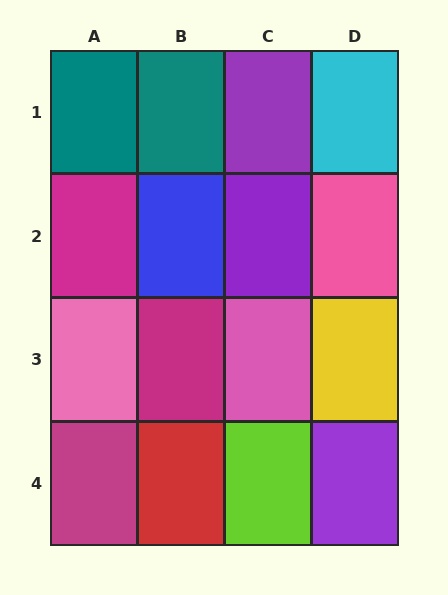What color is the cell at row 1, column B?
Teal.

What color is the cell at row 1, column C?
Purple.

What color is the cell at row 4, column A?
Magenta.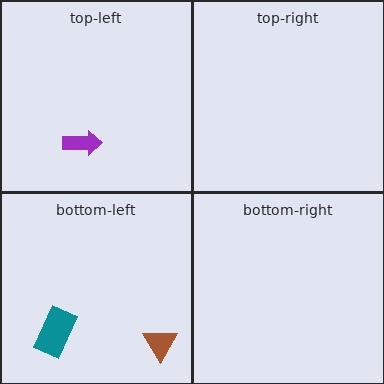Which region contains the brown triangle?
The bottom-left region.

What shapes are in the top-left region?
The purple arrow.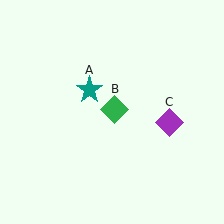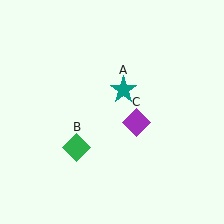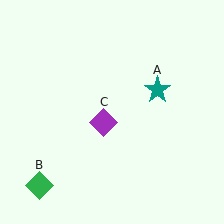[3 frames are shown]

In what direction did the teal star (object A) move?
The teal star (object A) moved right.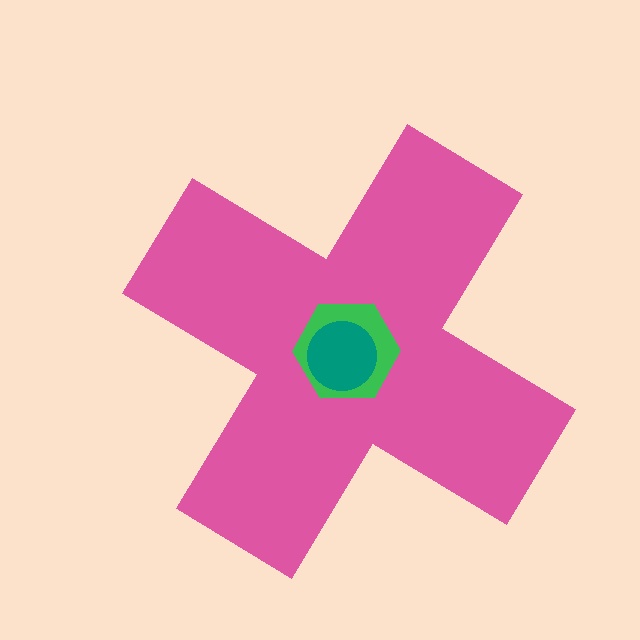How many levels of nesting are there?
3.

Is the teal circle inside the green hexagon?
Yes.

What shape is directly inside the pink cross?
The green hexagon.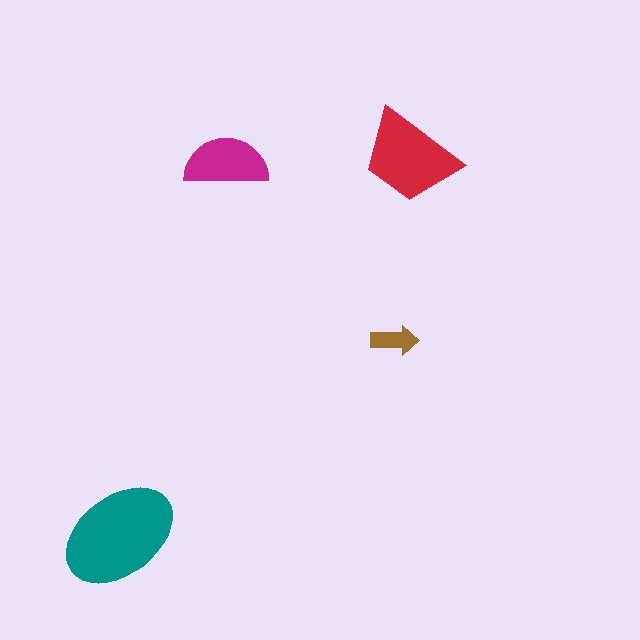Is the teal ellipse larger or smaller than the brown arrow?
Larger.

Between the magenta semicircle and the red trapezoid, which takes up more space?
The red trapezoid.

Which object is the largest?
The teal ellipse.